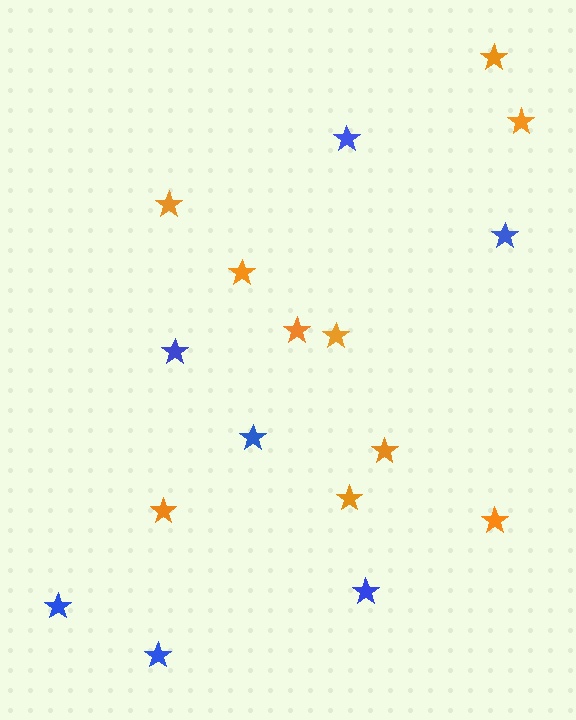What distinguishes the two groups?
There are 2 groups: one group of orange stars (10) and one group of blue stars (7).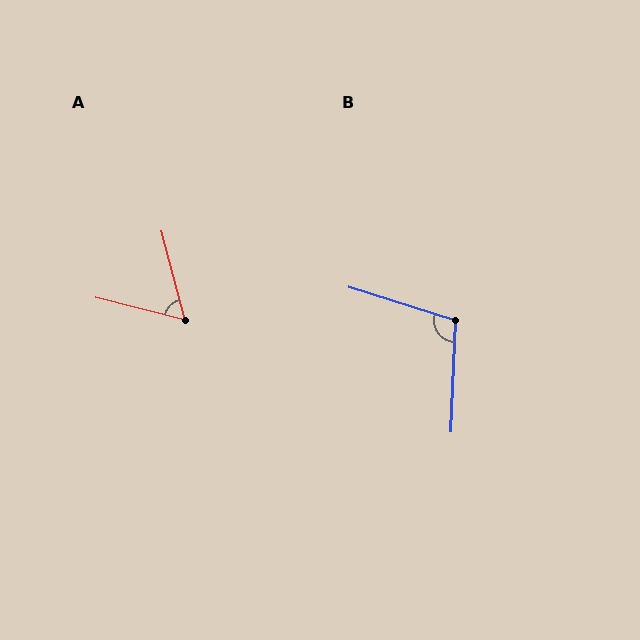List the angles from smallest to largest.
A (61°), B (105°).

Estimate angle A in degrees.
Approximately 61 degrees.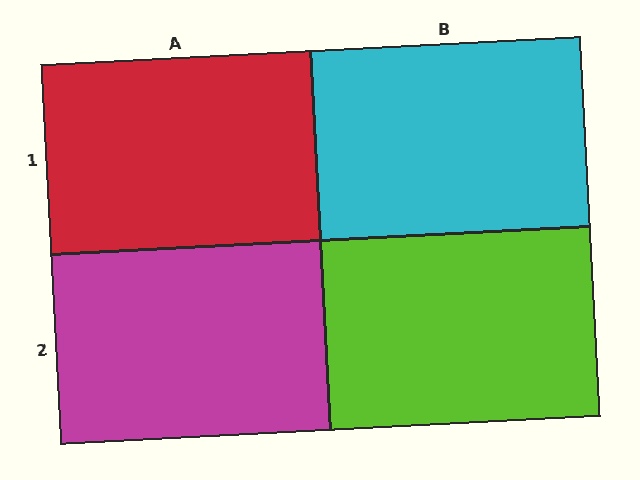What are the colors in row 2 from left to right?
Magenta, lime.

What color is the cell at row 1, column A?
Red.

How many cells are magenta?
1 cell is magenta.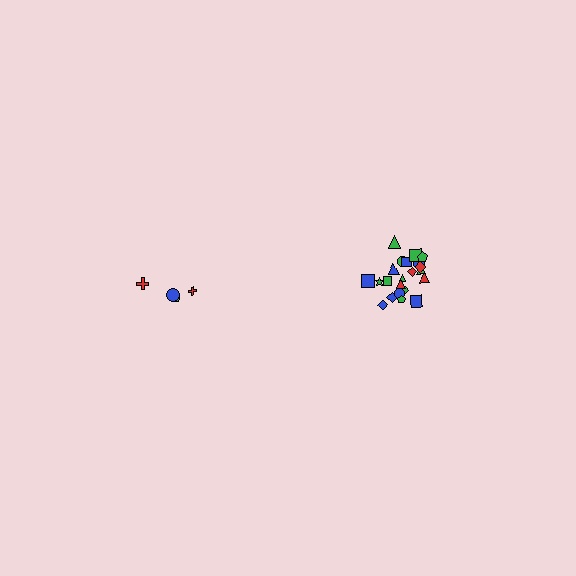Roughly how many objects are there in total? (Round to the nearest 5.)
Roughly 25 objects in total.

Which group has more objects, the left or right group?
The right group.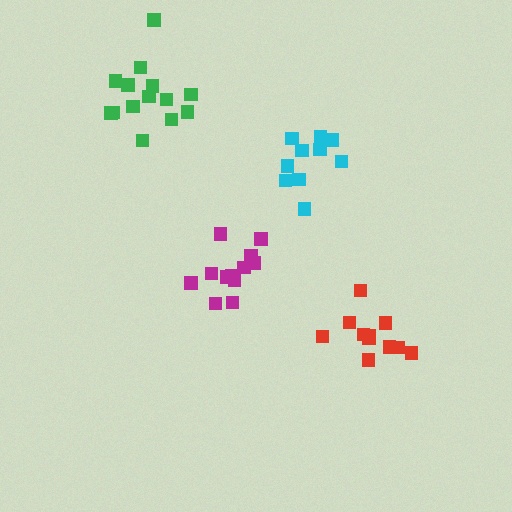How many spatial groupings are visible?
There are 4 spatial groupings.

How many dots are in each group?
Group 1: 14 dots, Group 2: 12 dots, Group 3: 11 dots, Group 4: 10 dots (47 total).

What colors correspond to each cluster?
The clusters are colored: green, magenta, red, cyan.